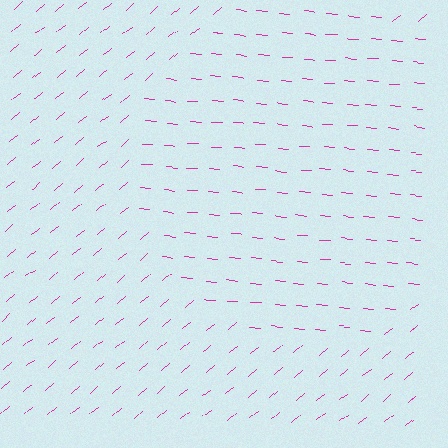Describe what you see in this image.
The image is filled with small magenta line segments. A circle region in the image has lines oriented differently from the surrounding lines, creating a visible texture boundary.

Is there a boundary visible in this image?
Yes, there is a texture boundary formed by a change in line orientation.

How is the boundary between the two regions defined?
The boundary is defined purely by a change in line orientation (approximately 45 degrees difference). All lines are the same color and thickness.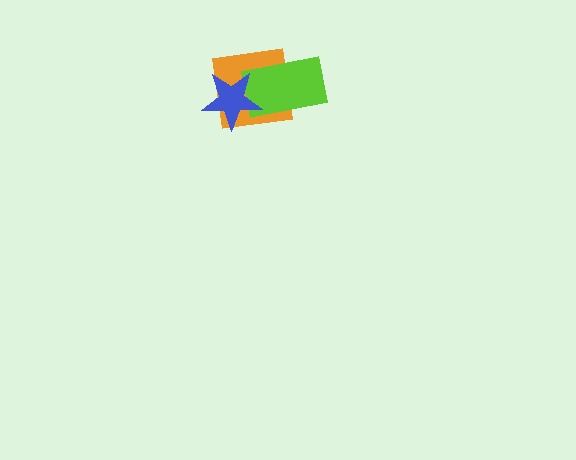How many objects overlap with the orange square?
2 objects overlap with the orange square.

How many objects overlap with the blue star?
2 objects overlap with the blue star.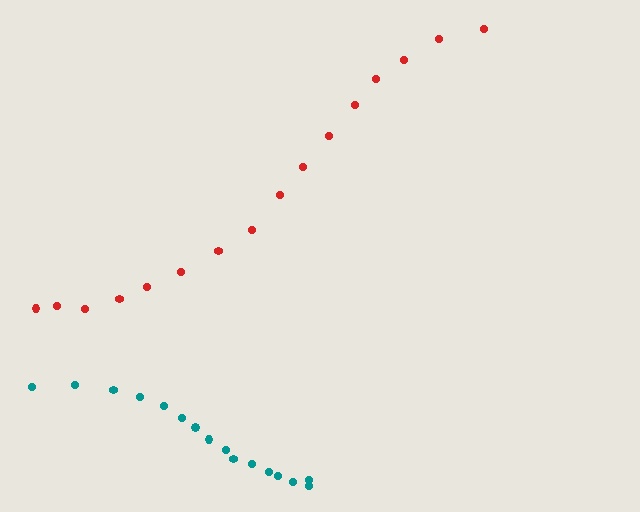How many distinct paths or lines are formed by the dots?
There are 2 distinct paths.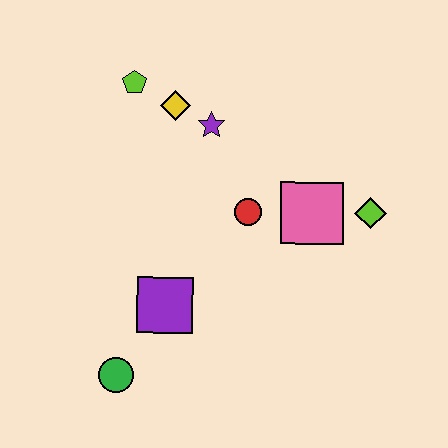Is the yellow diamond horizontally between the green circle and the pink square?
Yes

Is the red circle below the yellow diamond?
Yes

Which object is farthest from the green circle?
The lime diamond is farthest from the green circle.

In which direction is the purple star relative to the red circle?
The purple star is above the red circle.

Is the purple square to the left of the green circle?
No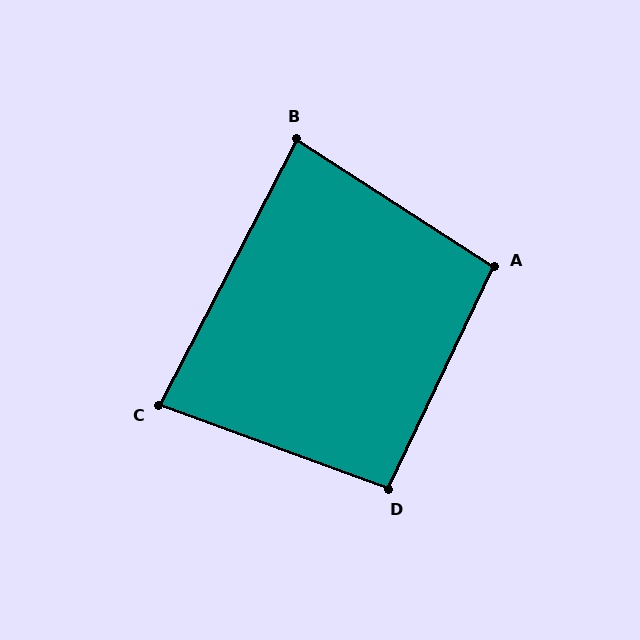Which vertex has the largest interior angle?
A, at approximately 97 degrees.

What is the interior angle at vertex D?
Approximately 96 degrees (obtuse).